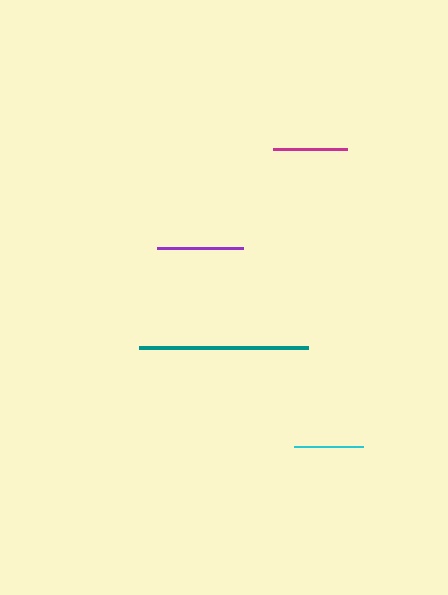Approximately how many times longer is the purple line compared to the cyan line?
The purple line is approximately 1.3 times the length of the cyan line.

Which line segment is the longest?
The teal line is the longest at approximately 169 pixels.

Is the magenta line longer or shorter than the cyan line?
The magenta line is longer than the cyan line.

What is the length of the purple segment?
The purple segment is approximately 87 pixels long.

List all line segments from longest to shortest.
From longest to shortest: teal, purple, magenta, cyan.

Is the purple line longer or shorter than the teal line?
The teal line is longer than the purple line.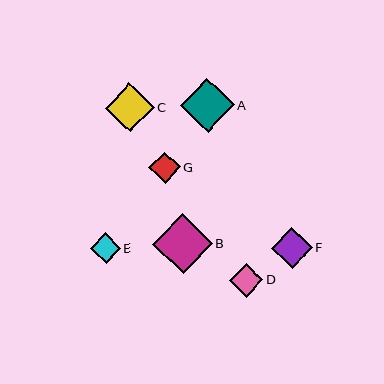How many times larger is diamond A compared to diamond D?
Diamond A is approximately 1.6 times the size of diamond D.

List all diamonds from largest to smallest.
From largest to smallest: B, A, C, F, D, G, E.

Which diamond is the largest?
Diamond B is the largest with a size of approximately 60 pixels.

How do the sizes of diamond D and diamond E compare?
Diamond D and diamond E are approximately the same size.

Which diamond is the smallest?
Diamond E is the smallest with a size of approximately 30 pixels.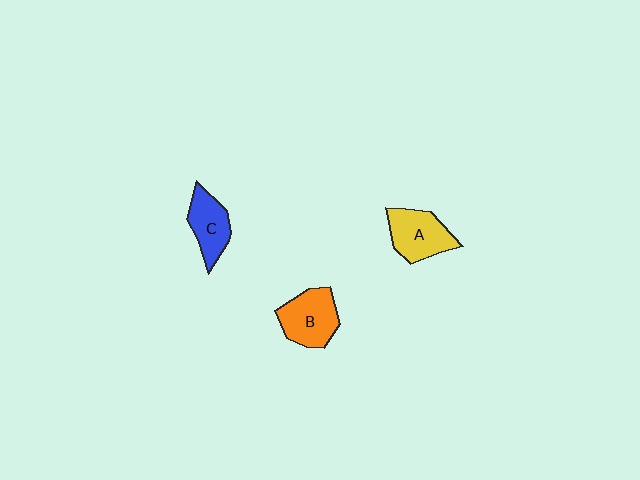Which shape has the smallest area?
Shape C (blue).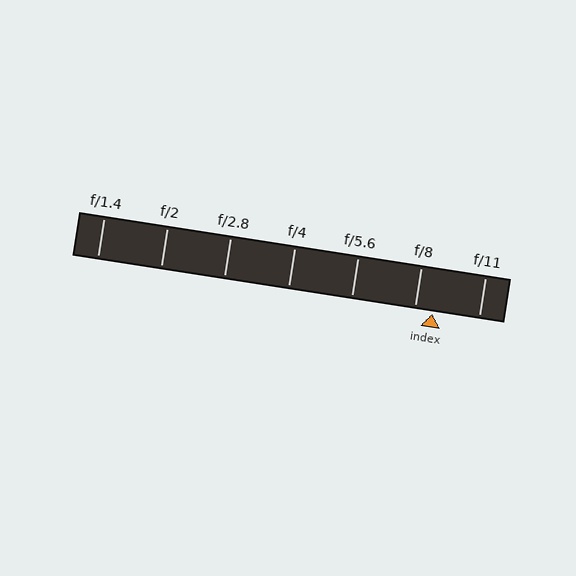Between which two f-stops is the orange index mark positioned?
The index mark is between f/8 and f/11.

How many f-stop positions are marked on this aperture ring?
There are 7 f-stop positions marked.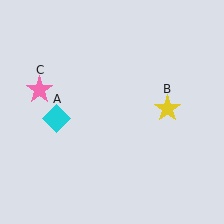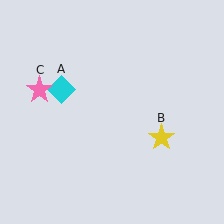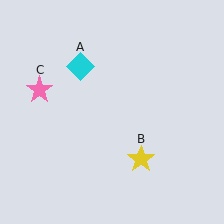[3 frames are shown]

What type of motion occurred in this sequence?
The cyan diamond (object A), yellow star (object B) rotated clockwise around the center of the scene.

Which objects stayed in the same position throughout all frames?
Pink star (object C) remained stationary.